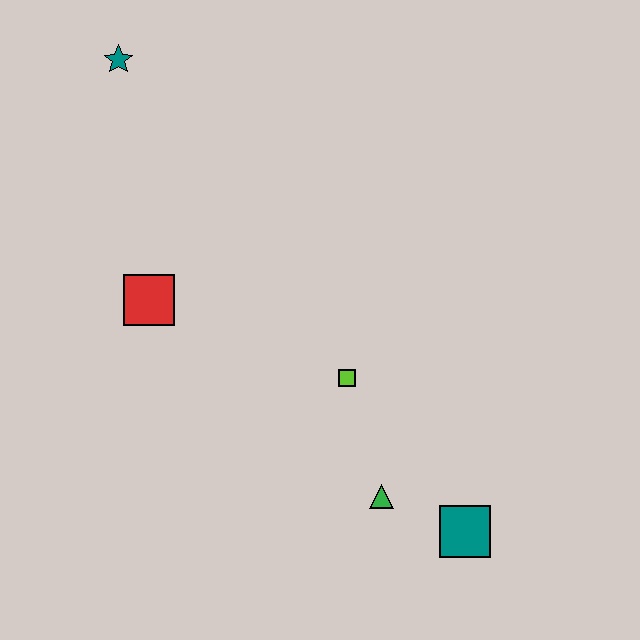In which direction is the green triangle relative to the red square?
The green triangle is to the right of the red square.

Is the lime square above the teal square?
Yes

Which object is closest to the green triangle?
The teal square is closest to the green triangle.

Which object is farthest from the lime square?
The teal star is farthest from the lime square.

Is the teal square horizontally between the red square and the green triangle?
No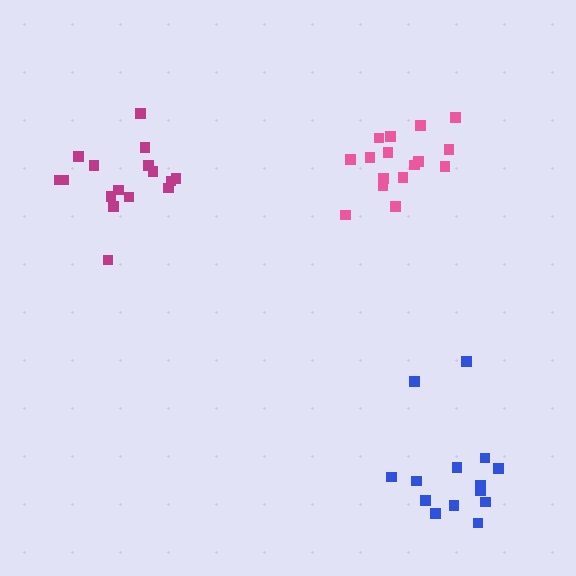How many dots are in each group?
Group 1: 16 dots, Group 2: 16 dots, Group 3: 14 dots (46 total).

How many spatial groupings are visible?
There are 3 spatial groupings.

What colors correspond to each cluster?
The clusters are colored: magenta, pink, blue.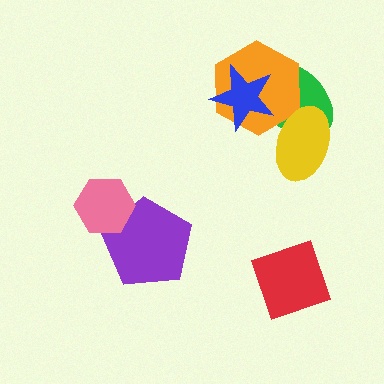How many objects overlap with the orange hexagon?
3 objects overlap with the orange hexagon.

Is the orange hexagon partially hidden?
Yes, it is partially covered by another shape.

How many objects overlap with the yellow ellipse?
2 objects overlap with the yellow ellipse.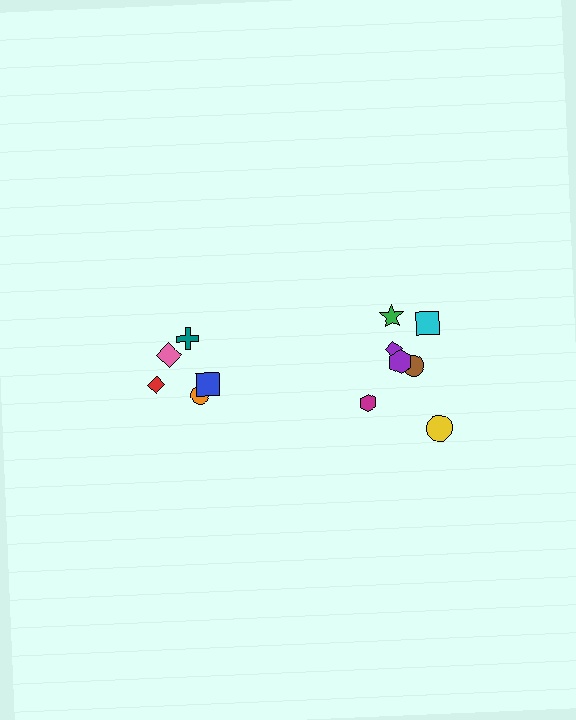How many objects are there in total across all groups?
There are 13 objects.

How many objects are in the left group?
There are 5 objects.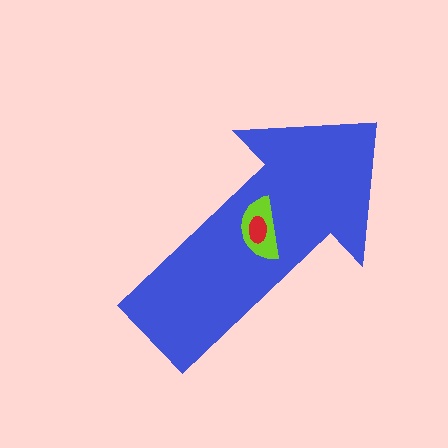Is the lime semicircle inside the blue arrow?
Yes.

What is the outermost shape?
The blue arrow.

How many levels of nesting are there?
3.